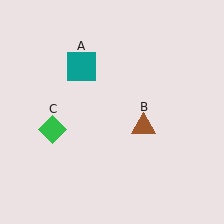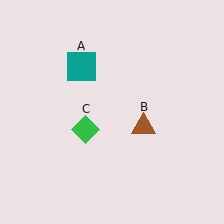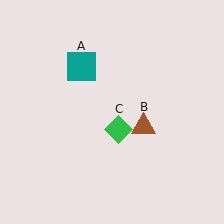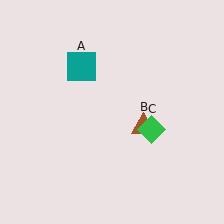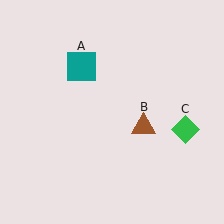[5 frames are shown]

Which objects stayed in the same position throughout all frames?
Teal square (object A) and brown triangle (object B) remained stationary.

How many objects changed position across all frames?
1 object changed position: green diamond (object C).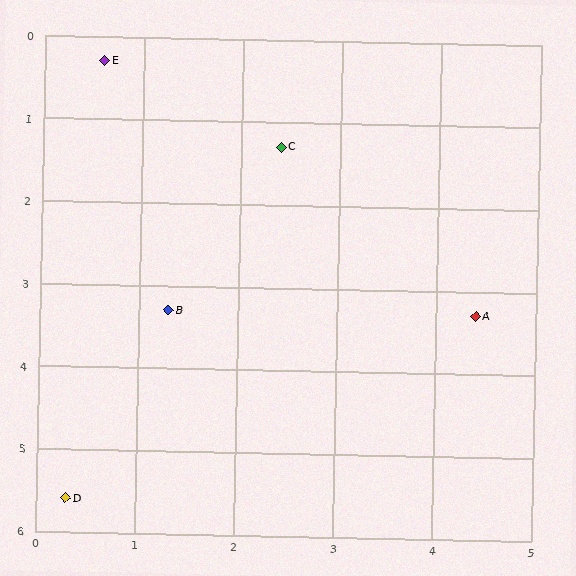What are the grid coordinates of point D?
Point D is at approximately (0.3, 5.6).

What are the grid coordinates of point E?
Point E is at approximately (0.6, 0.3).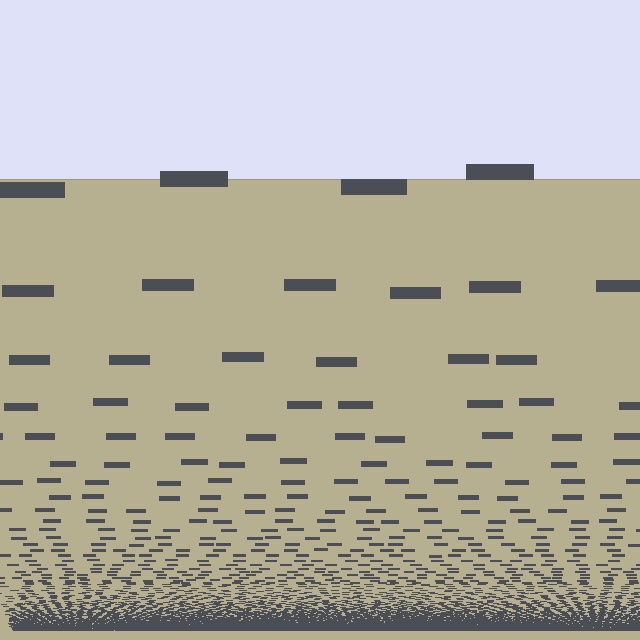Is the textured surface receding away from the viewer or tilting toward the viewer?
The surface appears to tilt toward the viewer. Texture elements get larger and sparser toward the top.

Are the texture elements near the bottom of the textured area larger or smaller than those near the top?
Smaller. The gradient is inverted — elements near the bottom are smaller and denser.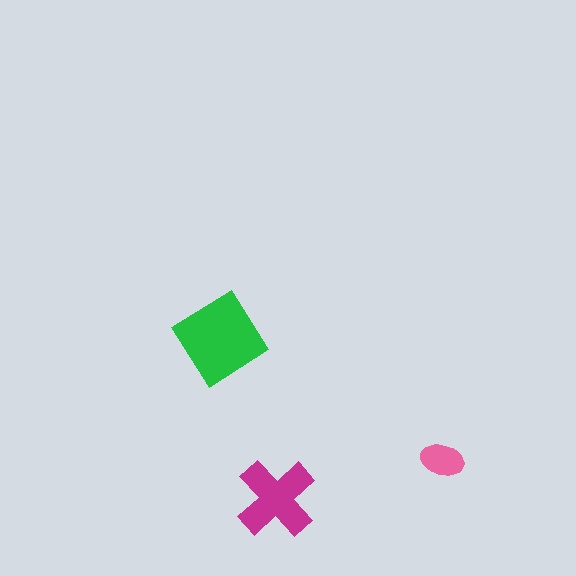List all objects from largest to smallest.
The green diamond, the magenta cross, the pink ellipse.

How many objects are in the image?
There are 3 objects in the image.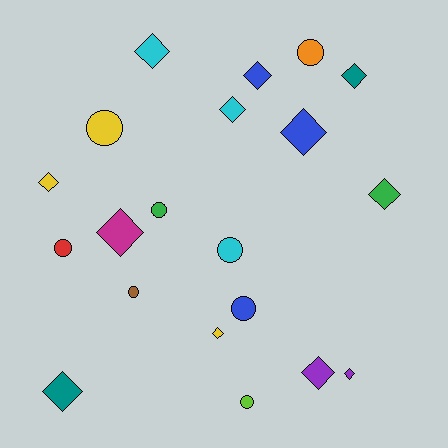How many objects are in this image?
There are 20 objects.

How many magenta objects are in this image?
There is 1 magenta object.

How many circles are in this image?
There are 8 circles.